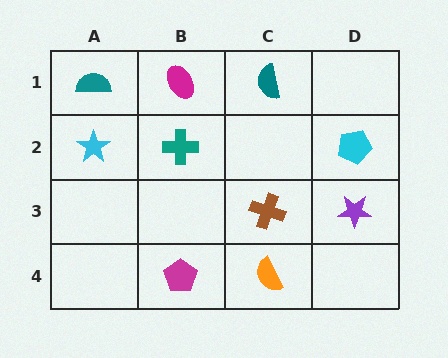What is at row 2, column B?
A teal cross.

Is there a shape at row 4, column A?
No, that cell is empty.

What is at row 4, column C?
An orange semicircle.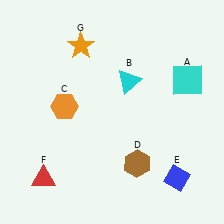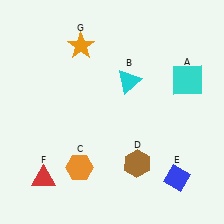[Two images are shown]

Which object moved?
The orange hexagon (C) moved down.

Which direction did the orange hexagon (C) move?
The orange hexagon (C) moved down.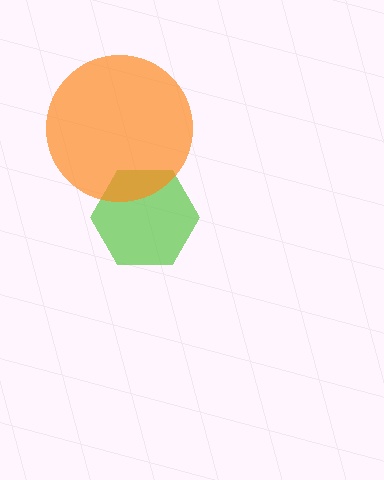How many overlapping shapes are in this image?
There are 2 overlapping shapes in the image.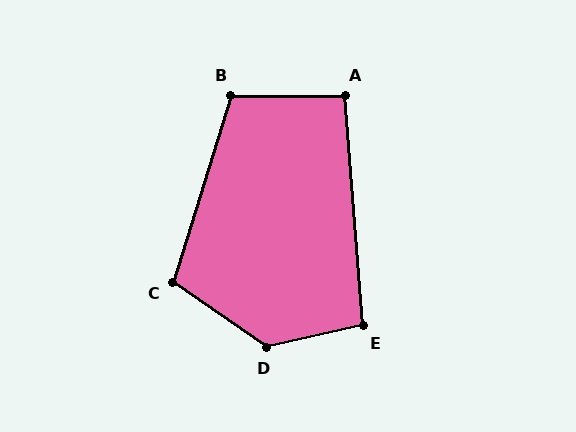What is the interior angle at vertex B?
Approximately 107 degrees (obtuse).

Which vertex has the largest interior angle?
D, at approximately 133 degrees.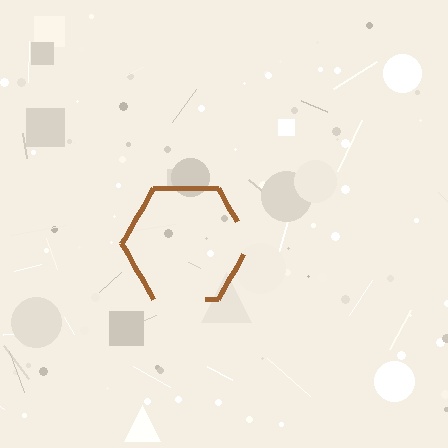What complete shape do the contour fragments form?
The contour fragments form a hexagon.